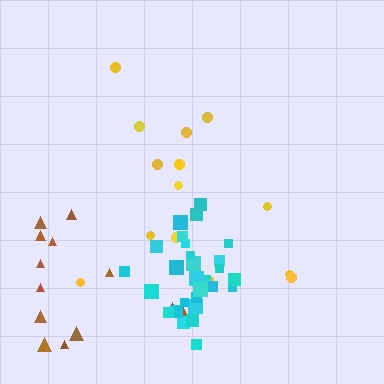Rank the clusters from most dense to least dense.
cyan, yellow, brown.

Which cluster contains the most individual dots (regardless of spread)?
Cyan (29).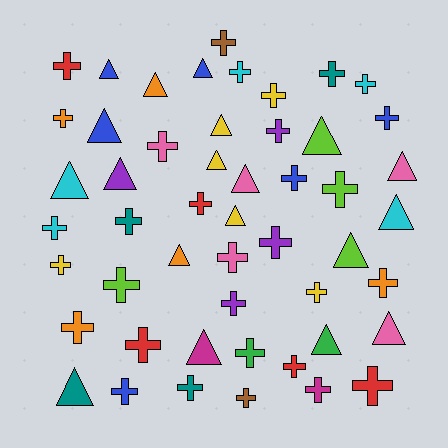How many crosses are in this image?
There are 31 crosses.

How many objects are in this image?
There are 50 objects.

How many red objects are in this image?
There are 5 red objects.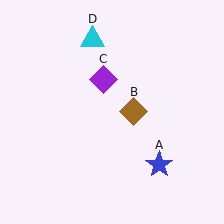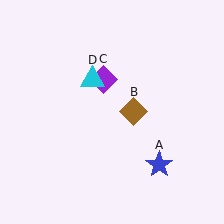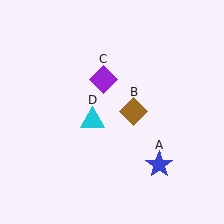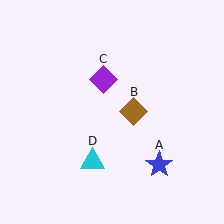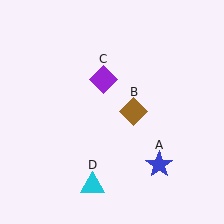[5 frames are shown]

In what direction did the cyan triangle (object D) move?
The cyan triangle (object D) moved down.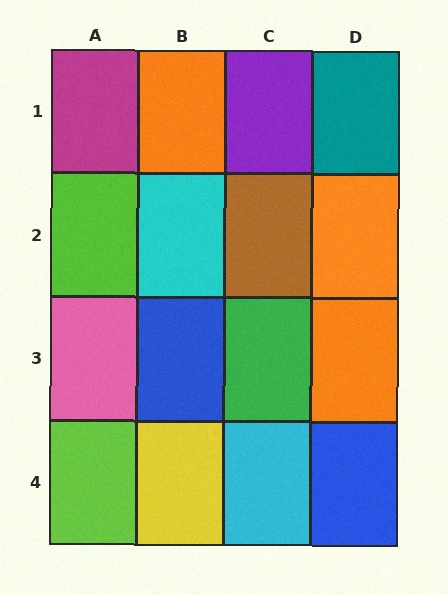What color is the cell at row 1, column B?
Orange.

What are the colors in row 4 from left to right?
Lime, yellow, cyan, blue.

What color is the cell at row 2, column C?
Brown.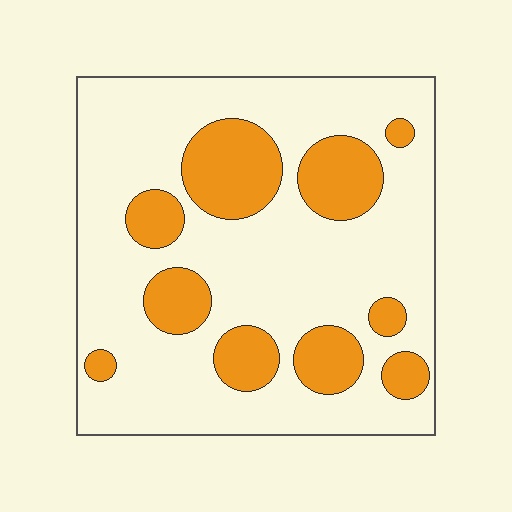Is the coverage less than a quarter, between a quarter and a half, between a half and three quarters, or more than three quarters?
Between a quarter and a half.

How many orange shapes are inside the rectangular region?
10.